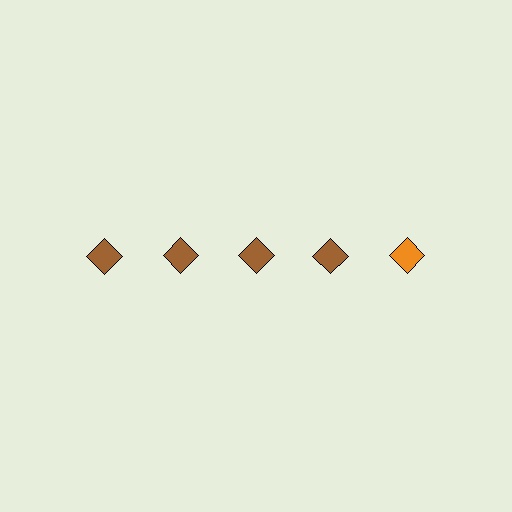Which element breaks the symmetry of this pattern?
The orange diamond in the top row, rightmost column breaks the symmetry. All other shapes are brown diamonds.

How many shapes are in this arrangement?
There are 5 shapes arranged in a grid pattern.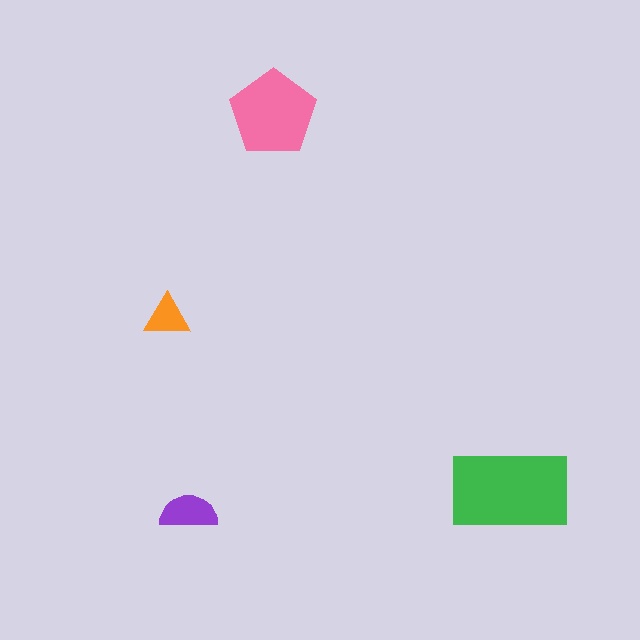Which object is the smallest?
The orange triangle.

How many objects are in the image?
There are 4 objects in the image.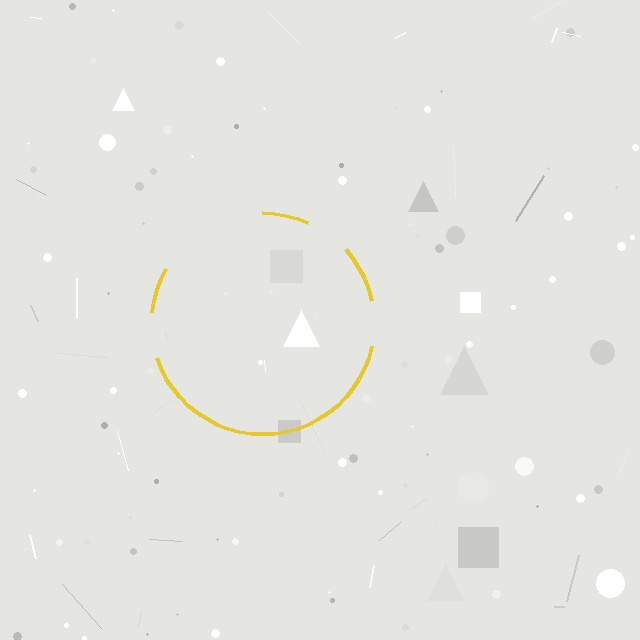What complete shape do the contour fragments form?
The contour fragments form a circle.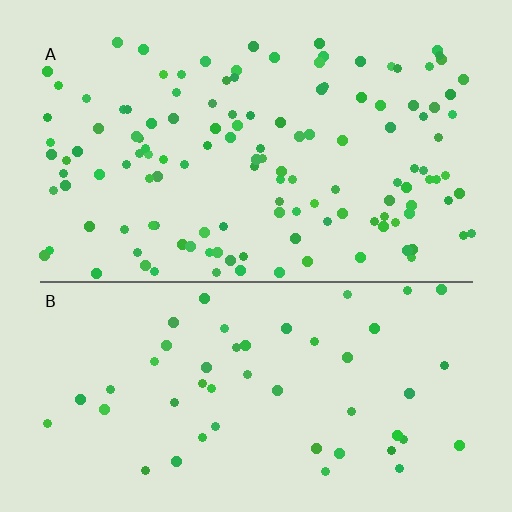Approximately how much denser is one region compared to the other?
Approximately 2.6× — region A over region B.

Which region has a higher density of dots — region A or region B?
A (the top).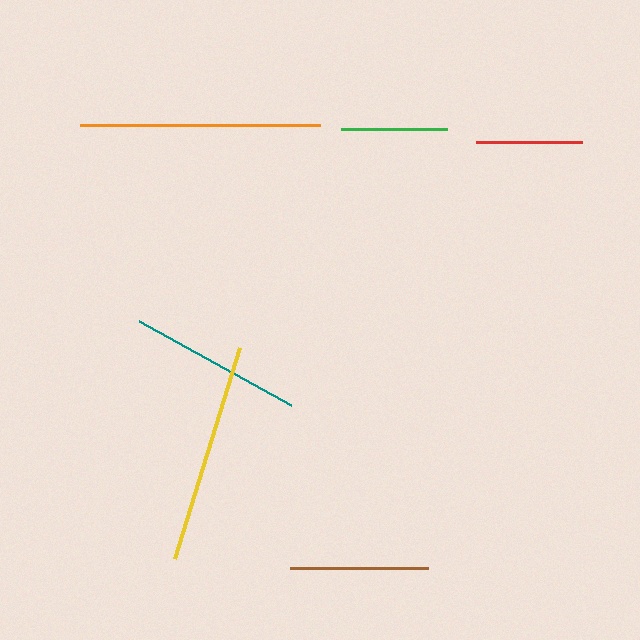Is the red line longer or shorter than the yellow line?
The yellow line is longer than the red line.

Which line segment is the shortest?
The red line is the shortest at approximately 105 pixels.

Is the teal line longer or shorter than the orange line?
The orange line is longer than the teal line.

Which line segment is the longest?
The orange line is the longest at approximately 240 pixels.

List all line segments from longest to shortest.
From longest to shortest: orange, yellow, teal, brown, green, red.